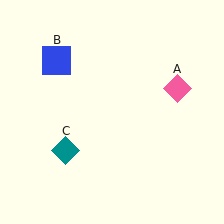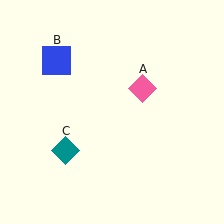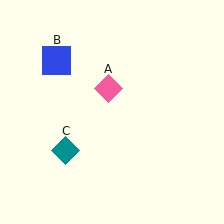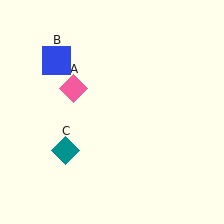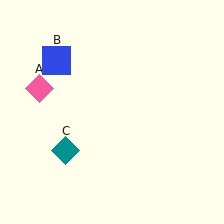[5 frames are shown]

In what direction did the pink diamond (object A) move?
The pink diamond (object A) moved left.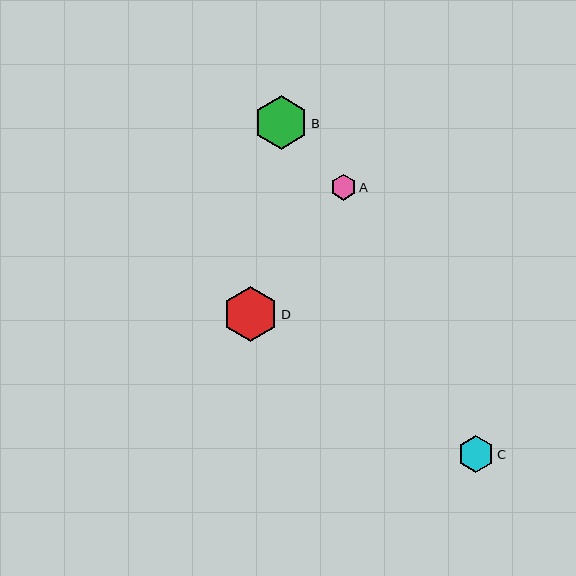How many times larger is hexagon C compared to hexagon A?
Hexagon C is approximately 1.4 times the size of hexagon A.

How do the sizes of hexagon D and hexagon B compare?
Hexagon D and hexagon B are approximately the same size.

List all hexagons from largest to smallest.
From largest to smallest: D, B, C, A.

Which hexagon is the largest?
Hexagon D is the largest with a size of approximately 55 pixels.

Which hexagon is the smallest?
Hexagon A is the smallest with a size of approximately 25 pixels.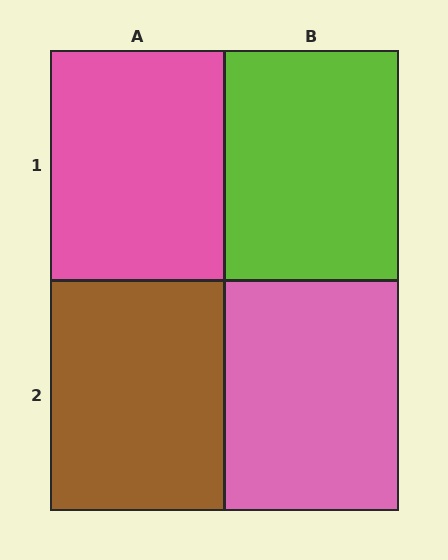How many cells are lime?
1 cell is lime.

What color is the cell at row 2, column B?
Pink.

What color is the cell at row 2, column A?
Brown.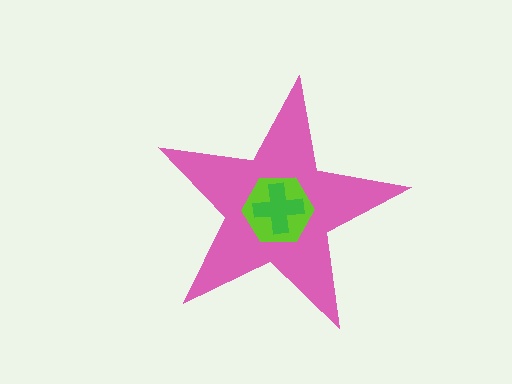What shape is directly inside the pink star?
The lime hexagon.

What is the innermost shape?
The green cross.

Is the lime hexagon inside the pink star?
Yes.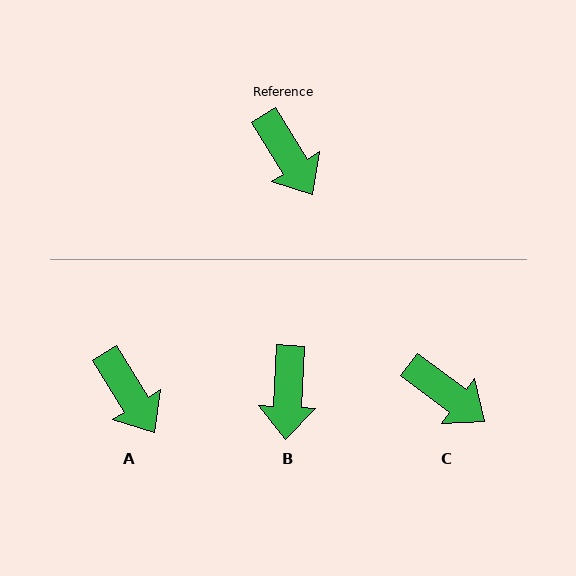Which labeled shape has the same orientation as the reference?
A.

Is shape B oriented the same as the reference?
No, it is off by about 35 degrees.